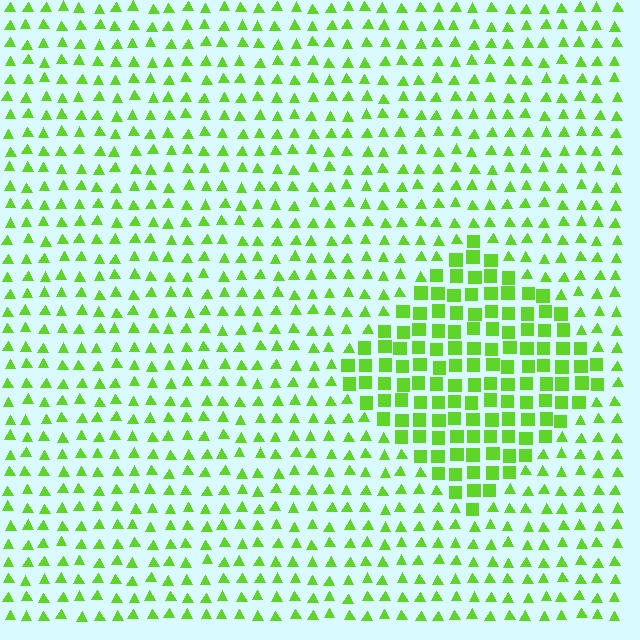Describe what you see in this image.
The image is filled with small lime elements arranged in a uniform grid. A diamond-shaped region contains squares, while the surrounding area contains triangles. The boundary is defined purely by the change in element shape.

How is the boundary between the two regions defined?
The boundary is defined by a change in element shape: squares inside vs. triangles outside. All elements share the same color and spacing.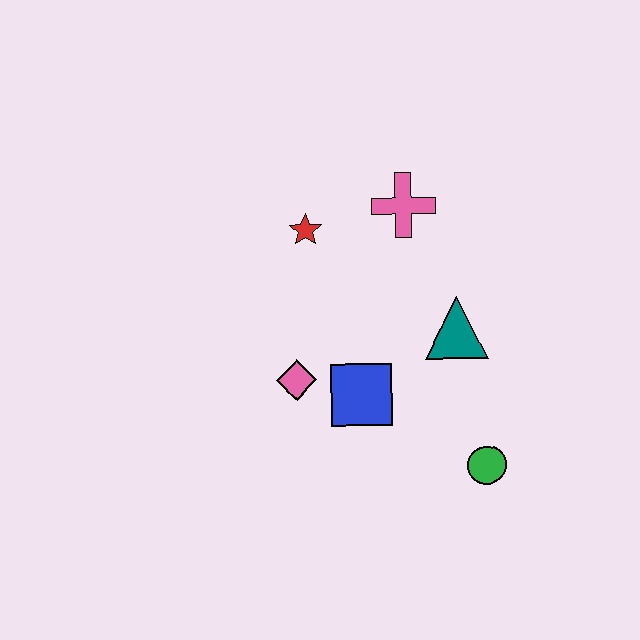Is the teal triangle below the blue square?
No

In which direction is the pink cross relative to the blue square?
The pink cross is above the blue square.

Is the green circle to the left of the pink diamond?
No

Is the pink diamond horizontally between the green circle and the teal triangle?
No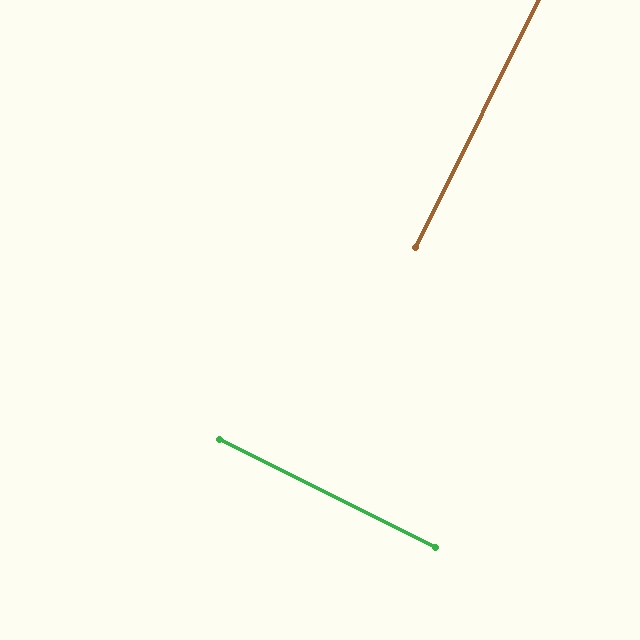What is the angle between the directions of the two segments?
Approximately 90 degrees.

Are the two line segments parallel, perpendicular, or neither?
Perpendicular — they meet at approximately 90°.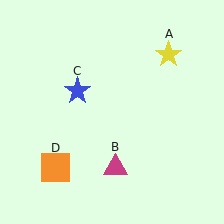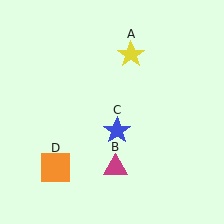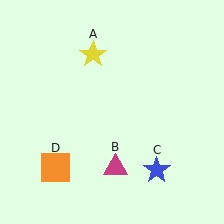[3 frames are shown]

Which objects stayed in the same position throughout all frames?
Magenta triangle (object B) and orange square (object D) remained stationary.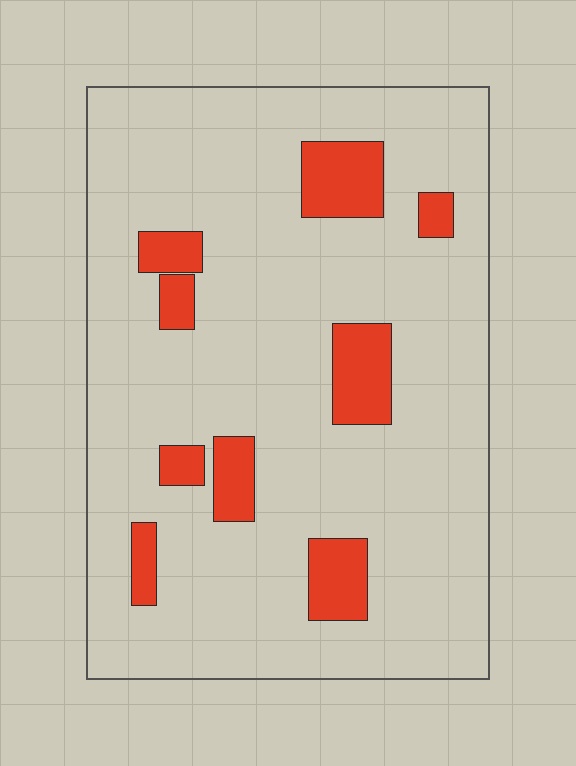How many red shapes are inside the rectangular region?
9.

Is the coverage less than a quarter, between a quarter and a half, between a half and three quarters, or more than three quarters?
Less than a quarter.